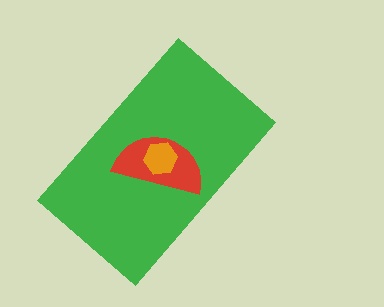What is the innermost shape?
The orange hexagon.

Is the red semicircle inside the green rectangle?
Yes.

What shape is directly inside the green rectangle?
The red semicircle.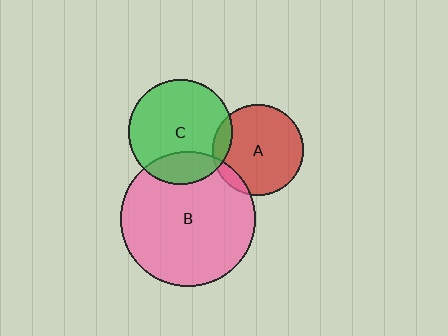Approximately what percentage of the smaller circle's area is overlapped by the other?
Approximately 20%.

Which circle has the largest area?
Circle B (pink).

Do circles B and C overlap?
Yes.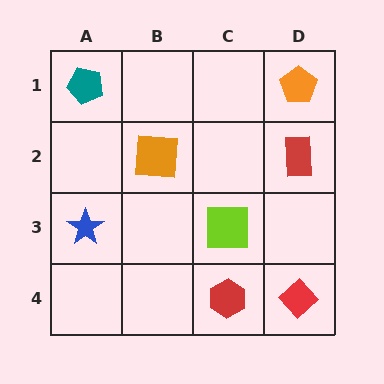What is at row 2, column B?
An orange square.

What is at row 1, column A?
A teal pentagon.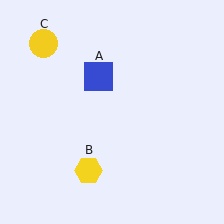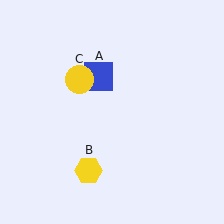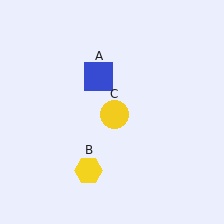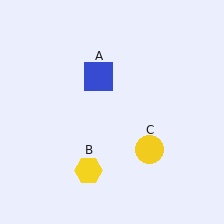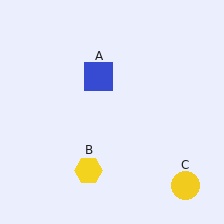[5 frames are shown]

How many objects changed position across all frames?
1 object changed position: yellow circle (object C).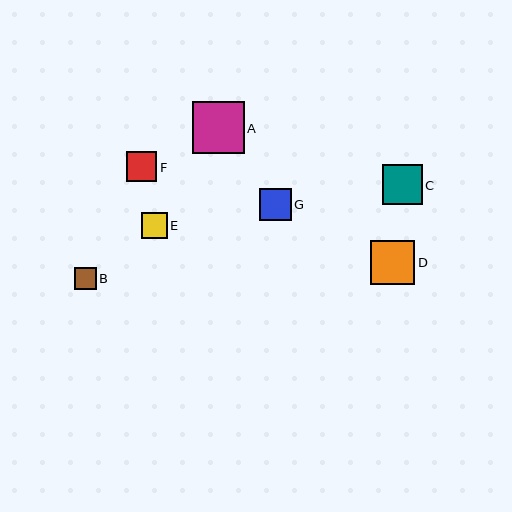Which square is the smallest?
Square B is the smallest with a size of approximately 22 pixels.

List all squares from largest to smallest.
From largest to smallest: A, D, C, G, F, E, B.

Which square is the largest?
Square A is the largest with a size of approximately 51 pixels.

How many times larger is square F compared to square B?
Square F is approximately 1.4 times the size of square B.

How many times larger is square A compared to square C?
Square A is approximately 1.3 times the size of square C.